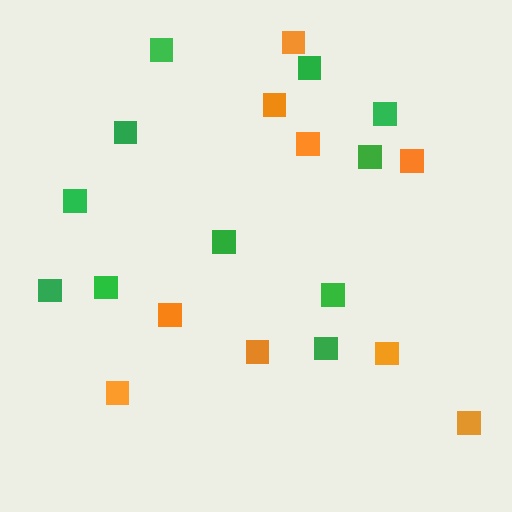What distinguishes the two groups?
There are 2 groups: one group of green squares (11) and one group of orange squares (9).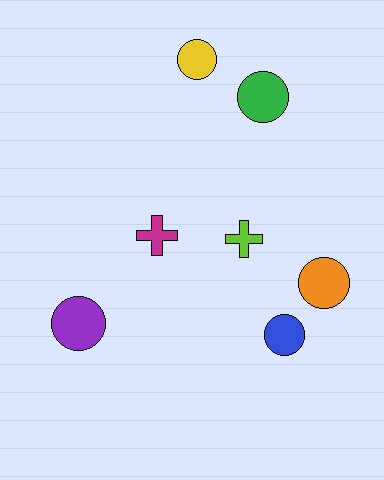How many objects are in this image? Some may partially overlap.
There are 7 objects.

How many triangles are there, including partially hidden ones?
There are no triangles.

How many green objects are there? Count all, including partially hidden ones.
There is 1 green object.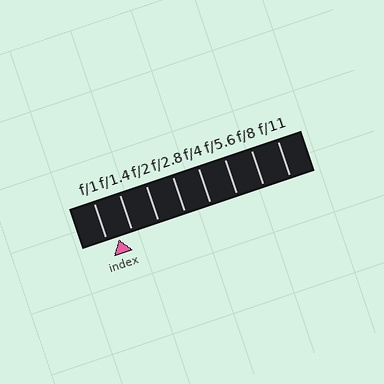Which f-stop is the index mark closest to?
The index mark is closest to f/1.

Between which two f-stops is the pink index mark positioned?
The index mark is between f/1 and f/1.4.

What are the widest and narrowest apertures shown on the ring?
The widest aperture shown is f/1 and the narrowest is f/11.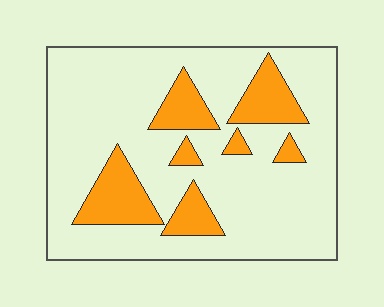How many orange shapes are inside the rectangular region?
7.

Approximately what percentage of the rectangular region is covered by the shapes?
Approximately 20%.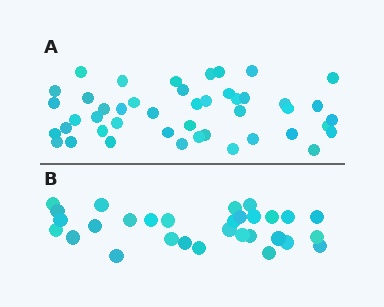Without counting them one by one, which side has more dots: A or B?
Region A (the top region) has more dots.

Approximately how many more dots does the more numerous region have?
Region A has approximately 15 more dots than region B.